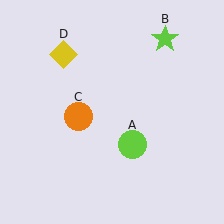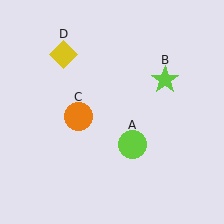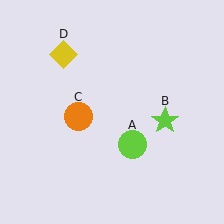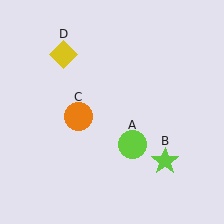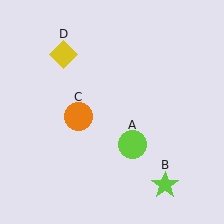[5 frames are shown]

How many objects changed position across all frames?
1 object changed position: lime star (object B).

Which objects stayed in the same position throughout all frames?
Lime circle (object A) and orange circle (object C) and yellow diamond (object D) remained stationary.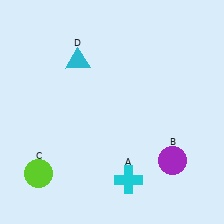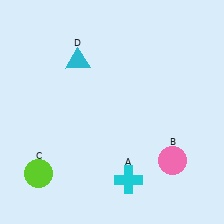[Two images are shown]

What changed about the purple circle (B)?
In Image 1, B is purple. In Image 2, it changed to pink.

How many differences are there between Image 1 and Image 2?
There is 1 difference between the two images.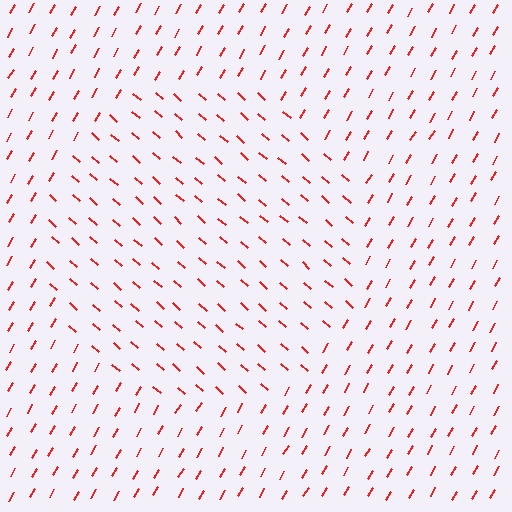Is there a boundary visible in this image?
Yes, there is a texture boundary formed by a change in line orientation.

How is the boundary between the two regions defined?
The boundary is defined purely by a change in line orientation (approximately 78 degrees difference). All lines are the same color and thickness.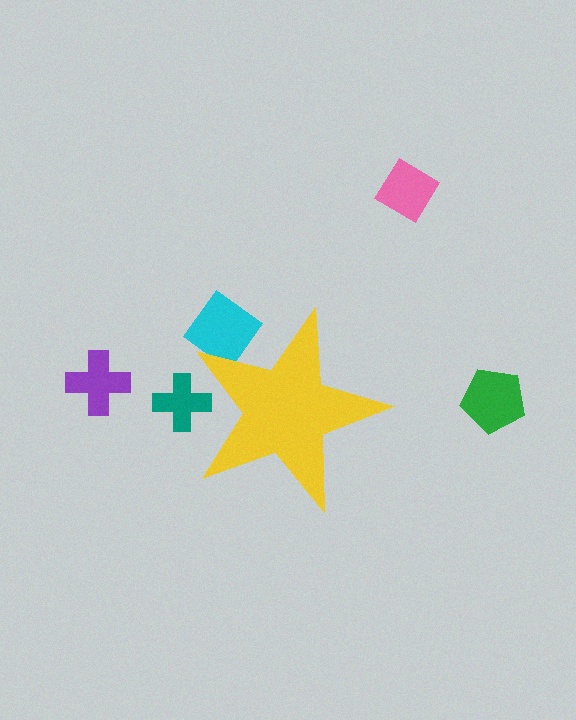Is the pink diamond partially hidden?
No, the pink diamond is fully visible.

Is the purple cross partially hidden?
No, the purple cross is fully visible.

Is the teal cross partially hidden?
Yes, the teal cross is partially hidden behind the yellow star.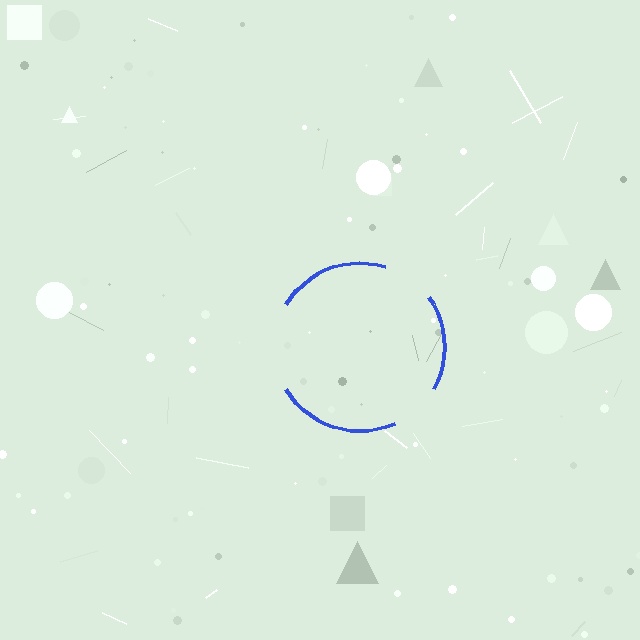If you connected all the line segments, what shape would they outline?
They would outline a circle.